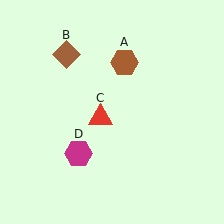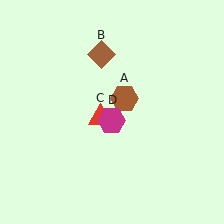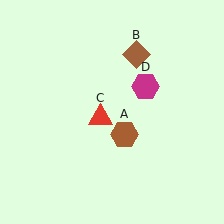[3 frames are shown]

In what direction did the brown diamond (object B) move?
The brown diamond (object B) moved right.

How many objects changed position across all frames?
3 objects changed position: brown hexagon (object A), brown diamond (object B), magenta hexagon (object D).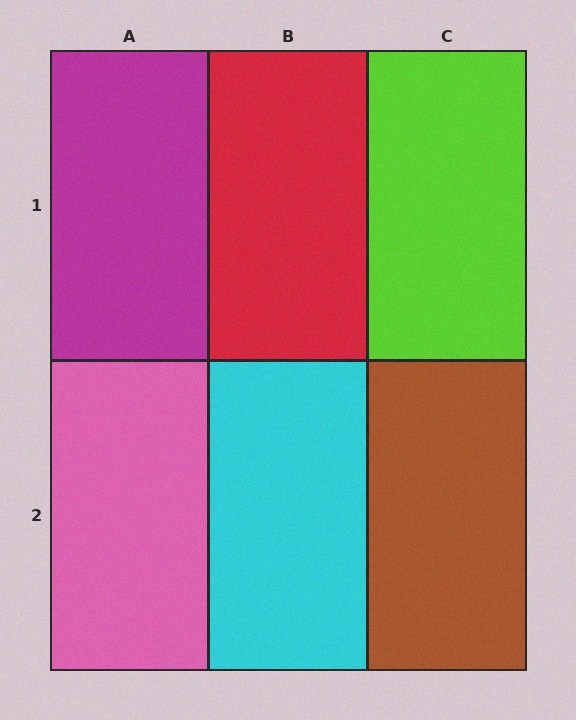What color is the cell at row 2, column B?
Cyan.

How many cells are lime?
1 cell is lime.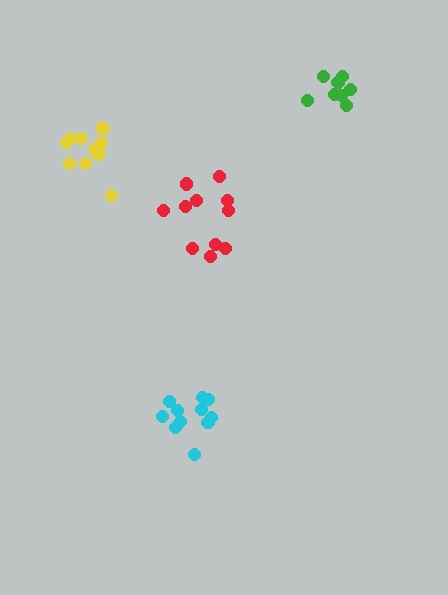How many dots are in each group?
Group 1: 12 dots, Group 2: 11 dots, Group 3: 8 dots, Group 4: 11 dots (42 total).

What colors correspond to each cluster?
The clusters are colored: yellow, cyan, green, red.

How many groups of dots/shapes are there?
There are 4 groups.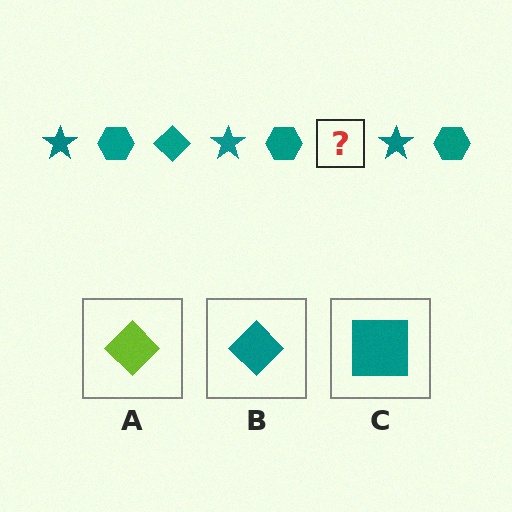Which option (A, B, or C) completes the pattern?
B.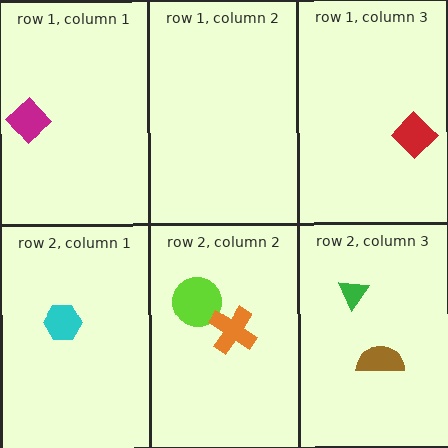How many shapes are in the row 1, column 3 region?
1.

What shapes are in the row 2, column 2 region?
The lime circle, the orange cross.